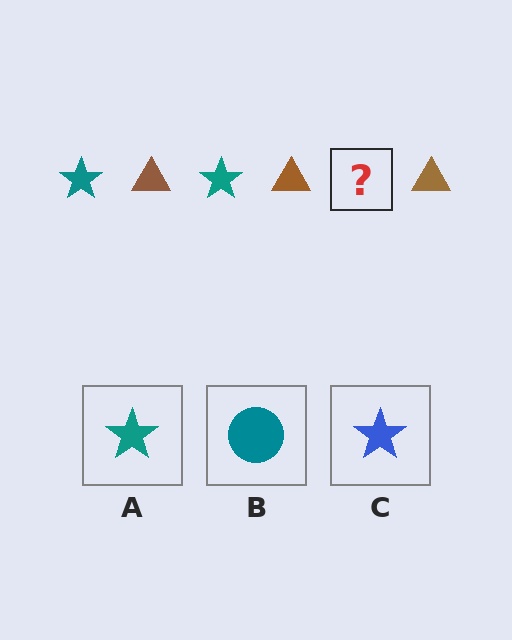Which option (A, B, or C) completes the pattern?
A.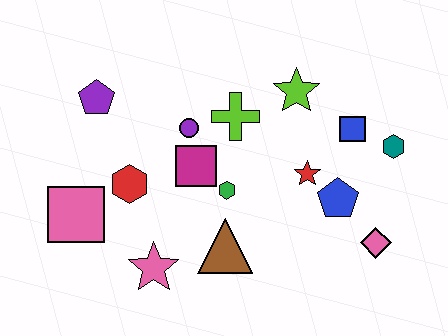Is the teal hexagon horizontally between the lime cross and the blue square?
No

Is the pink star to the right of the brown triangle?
No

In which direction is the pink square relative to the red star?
The pink square is to the left of the red star.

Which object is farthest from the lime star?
The pink square is farthest from the lime star.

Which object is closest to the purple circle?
The magenta square is closest to the purple circle.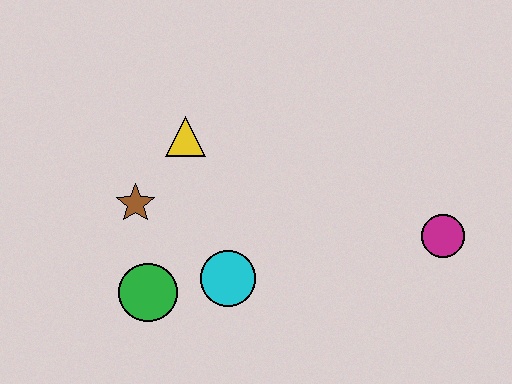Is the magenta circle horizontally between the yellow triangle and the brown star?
No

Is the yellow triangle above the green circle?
Yes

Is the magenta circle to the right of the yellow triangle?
Yes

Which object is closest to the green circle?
The cyan circle is closest to the green circle.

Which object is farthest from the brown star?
The magenta circle is farthest from the brown star.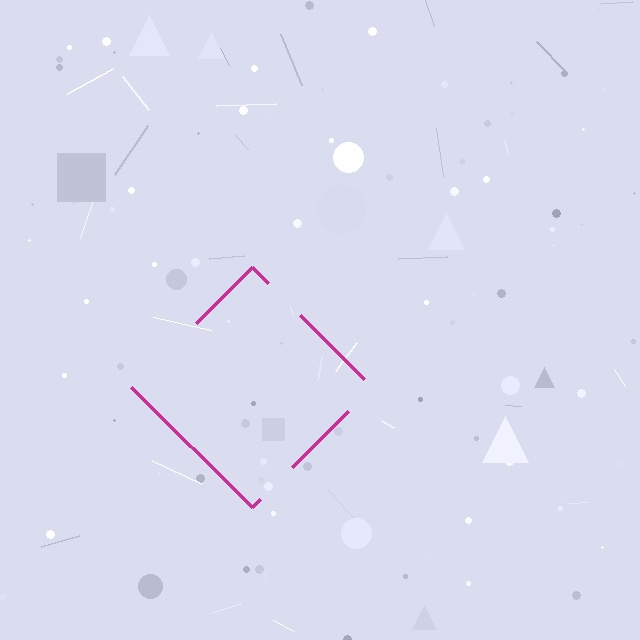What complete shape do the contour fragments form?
The contour fragments form a diamond.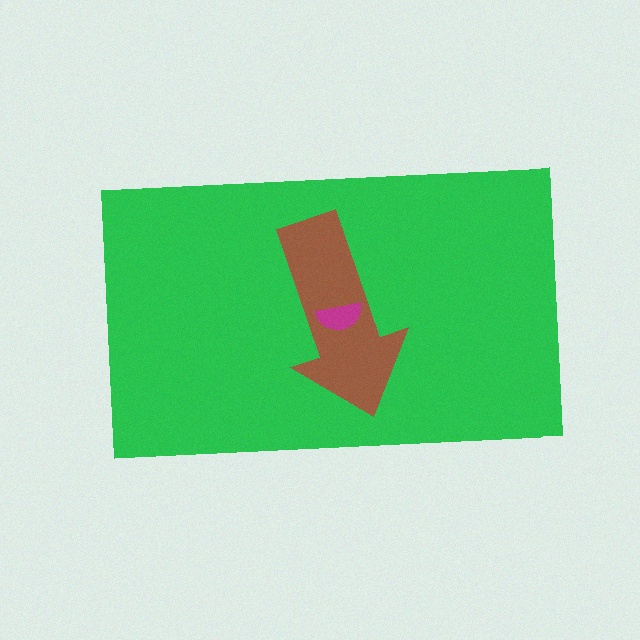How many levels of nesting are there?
3.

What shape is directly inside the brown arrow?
The magenta semicircle.